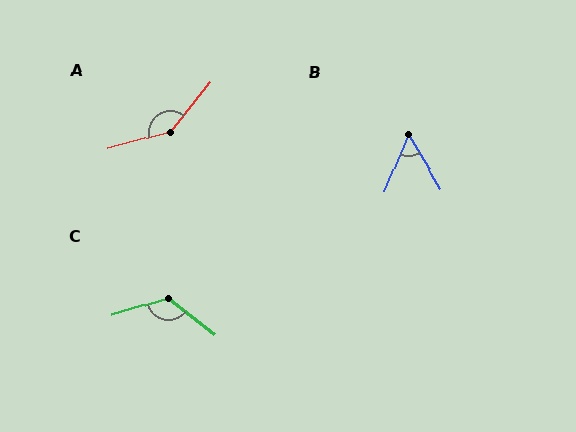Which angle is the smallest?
B, at approximately 54 degrees.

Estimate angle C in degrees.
Approximately 125 degrees.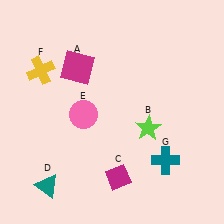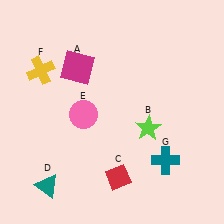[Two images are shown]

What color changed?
The diamond (C) changed from magenta in Image 1 to red in Image 2.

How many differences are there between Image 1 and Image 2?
There is 1 difference between the two images.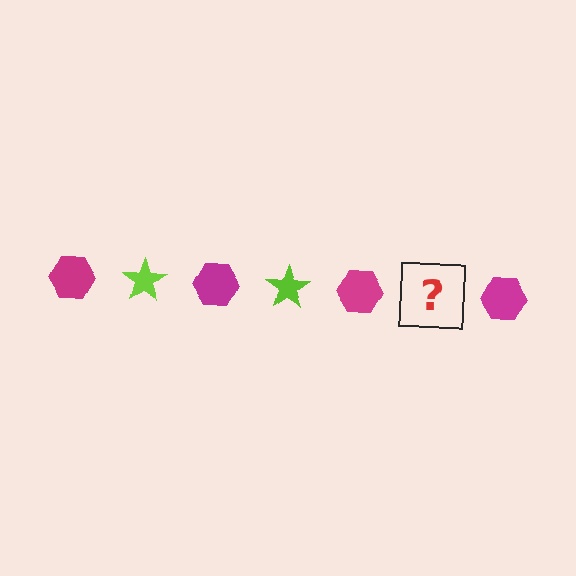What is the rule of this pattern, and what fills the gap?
The rule is that the pattern alternates between magenta hexagon and lime star. The gap should be filled with a lime star.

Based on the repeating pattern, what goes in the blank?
The blank should be a lime star.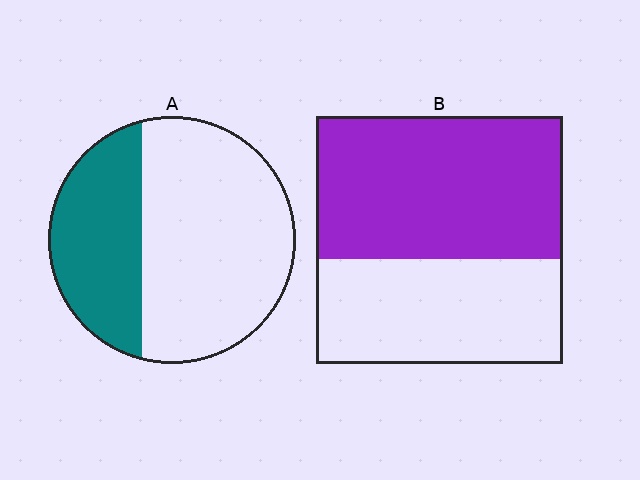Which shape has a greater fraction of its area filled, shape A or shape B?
Shape B.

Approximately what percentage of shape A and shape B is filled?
A is approximately 35% and B is approximately 60%.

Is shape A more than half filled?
No.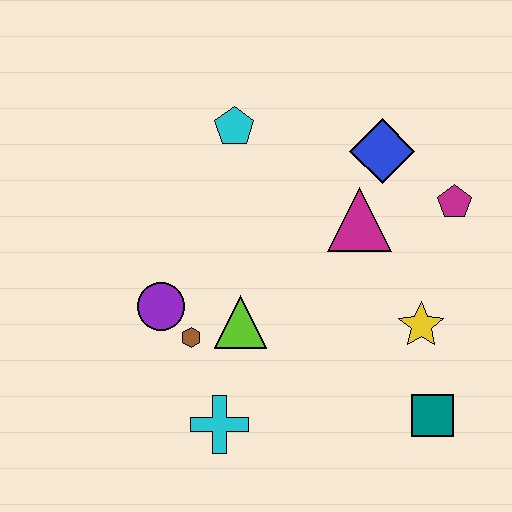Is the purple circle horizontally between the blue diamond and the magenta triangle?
No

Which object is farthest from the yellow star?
The cyan pentagon is farthest from the yellow star.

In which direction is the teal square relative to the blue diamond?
The teal square is below the blue diamond.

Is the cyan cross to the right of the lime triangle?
No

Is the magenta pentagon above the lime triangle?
Yes